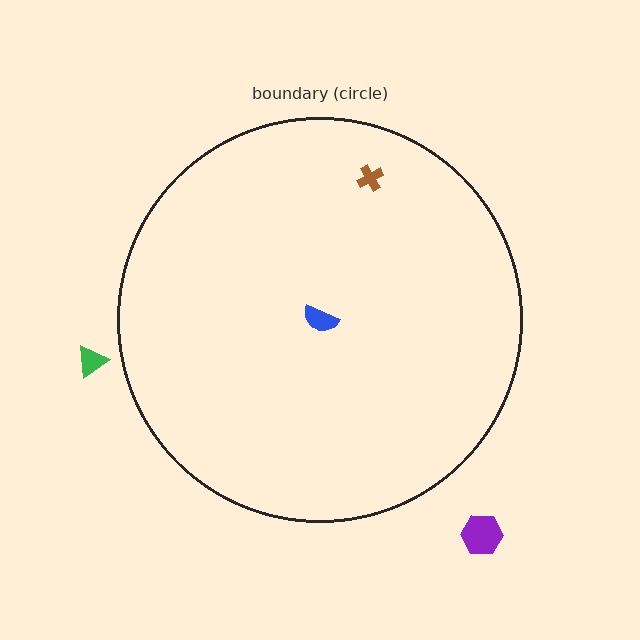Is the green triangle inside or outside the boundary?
Outside.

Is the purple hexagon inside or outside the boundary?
Outside.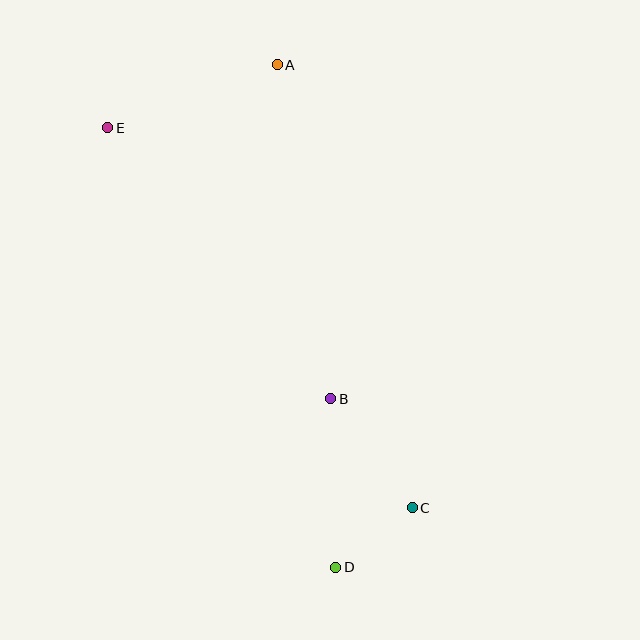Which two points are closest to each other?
Points C and D are closest to each other.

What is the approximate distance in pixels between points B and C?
The distance between B and C is approximately 137 pixels.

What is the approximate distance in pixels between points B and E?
The distance between B and E is approximately 351 pixels.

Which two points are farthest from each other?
Points A and D are farthest from each other.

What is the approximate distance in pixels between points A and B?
The distance between A and B is approximately 338 pixels.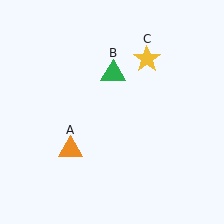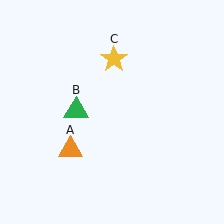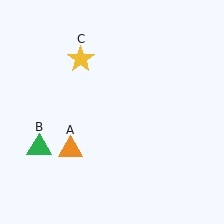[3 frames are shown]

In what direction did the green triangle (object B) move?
The green triangle (object B) moved down and to the left.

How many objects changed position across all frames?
2 objects changed position: green triangle (object B), yellow star (object C).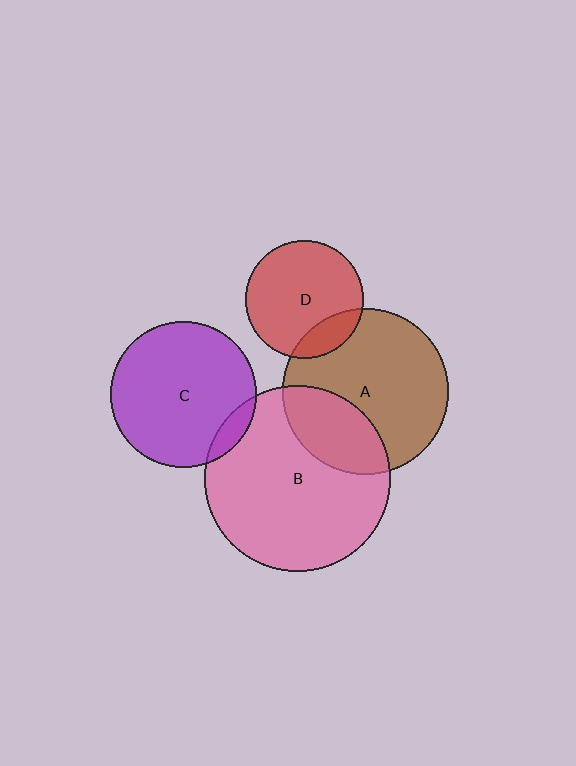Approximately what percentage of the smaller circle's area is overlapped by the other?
Approximately 30%.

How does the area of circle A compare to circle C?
Approximately 1.3 times.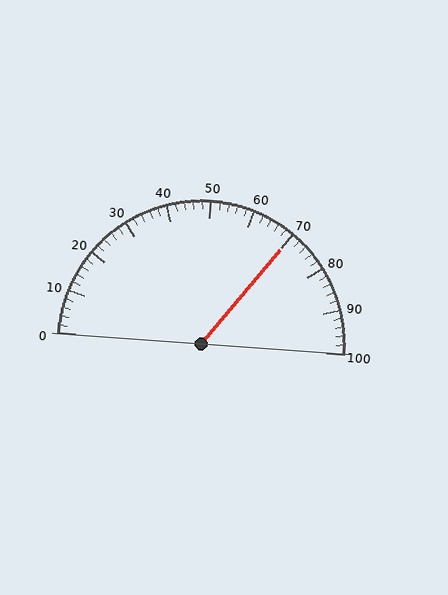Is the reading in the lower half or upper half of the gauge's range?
The reading is in the upper half of the range (0 to 100).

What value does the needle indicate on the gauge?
The needle indicates approximately 70.